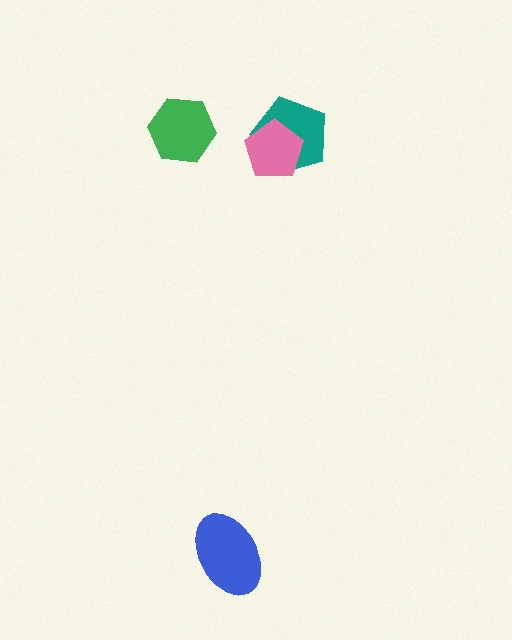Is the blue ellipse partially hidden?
No, no other shape covers it.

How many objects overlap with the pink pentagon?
1 object overlaps with the pink pentagon.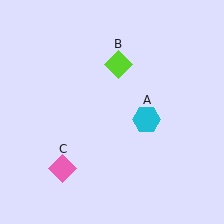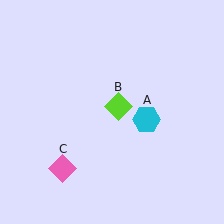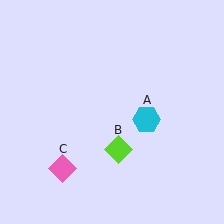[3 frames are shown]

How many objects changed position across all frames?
1 object changed position: lime diamond (object B).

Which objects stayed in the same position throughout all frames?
Cyan hexagon (object A) and pink diamond (object C) remained stationary.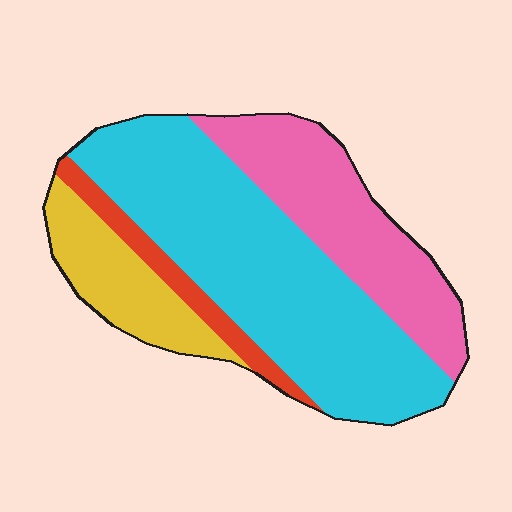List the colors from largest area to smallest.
From largest to smallest: cyan, pink, yellow, red.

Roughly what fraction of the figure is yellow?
Yellow covers around 15% of the figure.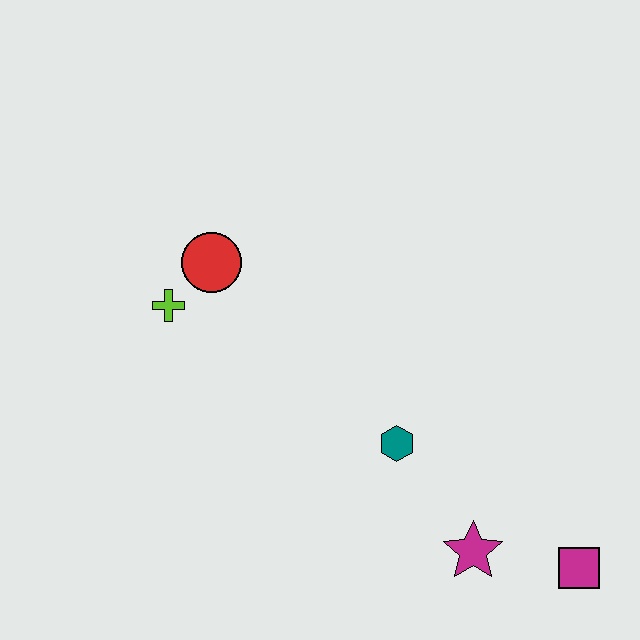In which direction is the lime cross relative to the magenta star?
The lime cross is to the left of the magenta star.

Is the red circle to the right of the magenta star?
No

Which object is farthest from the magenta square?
The lime cross is farthest from the magenta square.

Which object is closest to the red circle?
The lime cross is closest to the red circle.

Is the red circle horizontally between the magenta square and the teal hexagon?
No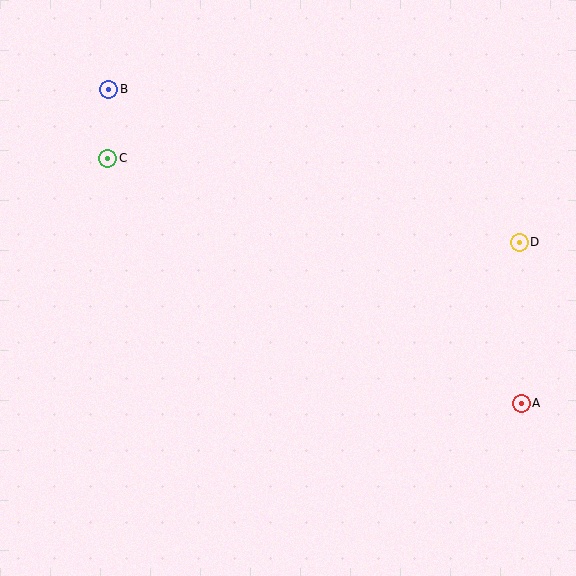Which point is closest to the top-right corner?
Point D is closest to the top-right corner.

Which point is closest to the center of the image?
Point C at (108, 158) is closest to the center.